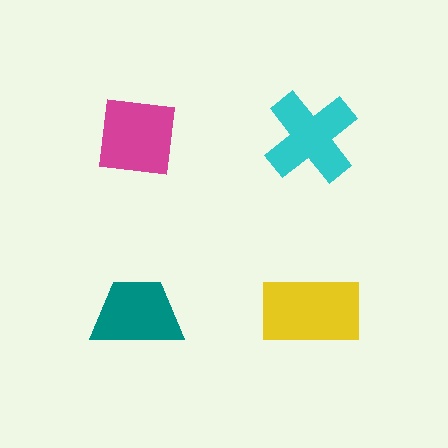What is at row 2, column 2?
A yellow rectangle.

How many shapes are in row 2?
2 shapes.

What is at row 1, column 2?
A cyan cross.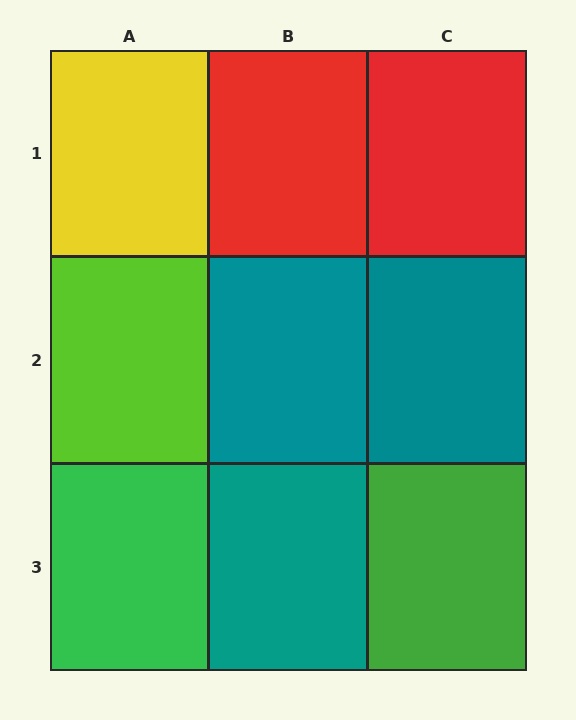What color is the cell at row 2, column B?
Teal.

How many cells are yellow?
1 cell is yellow.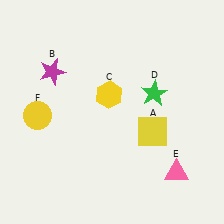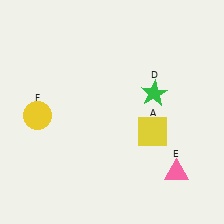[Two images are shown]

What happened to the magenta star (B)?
The magenta star (B) was removed in Image 2. It was in the top-left area of Image 1.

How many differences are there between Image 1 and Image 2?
There are 2 differences between the two images.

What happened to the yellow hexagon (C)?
The yellow hexagon (C) was removed in Image 2. It was in the top-left area of Image 1.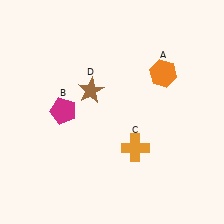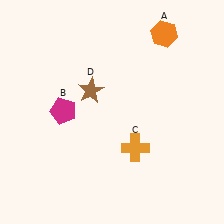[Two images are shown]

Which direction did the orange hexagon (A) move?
The orange hexagon (A) moved up.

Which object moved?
The orange hexagon (A) moved up.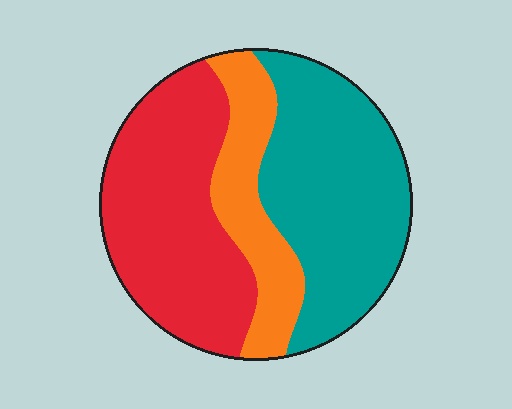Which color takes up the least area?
Orange, at roughly 20%.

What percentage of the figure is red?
Red takes up about two fifths (2/5) of the figure.